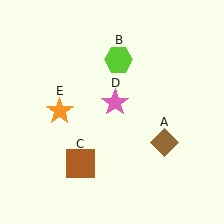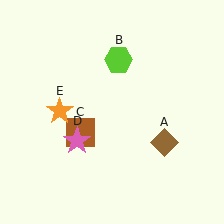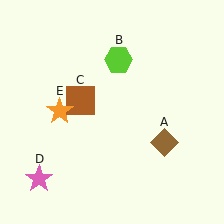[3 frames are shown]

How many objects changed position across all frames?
2 objects changed position: brown square (object C), pink star (object D).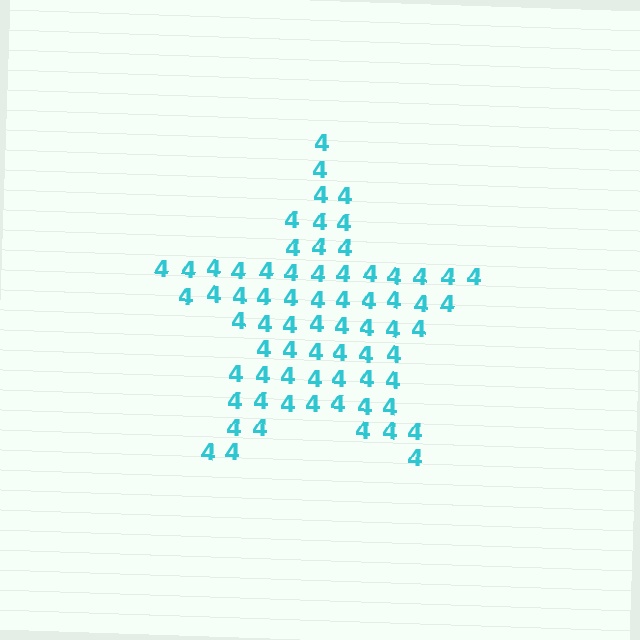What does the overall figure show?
The overall figure shows a star.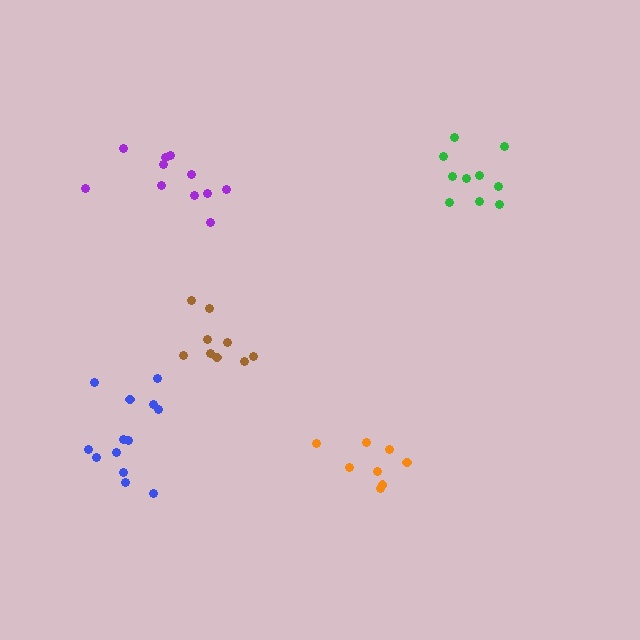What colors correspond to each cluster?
The clusters are colored: orange, brown, blue, green, purple.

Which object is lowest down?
The orange cluster is bottommost.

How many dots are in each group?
Group 1: 8 dots, Group 2: 9 dots, Group 3: 13 dots, Group 4: 10 dots, Group 5: 11 dots (51 total).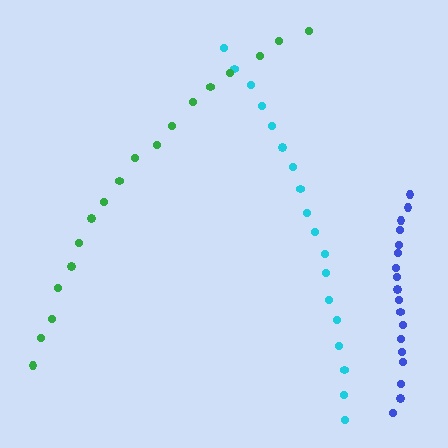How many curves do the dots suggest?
There are 3 distinct paths.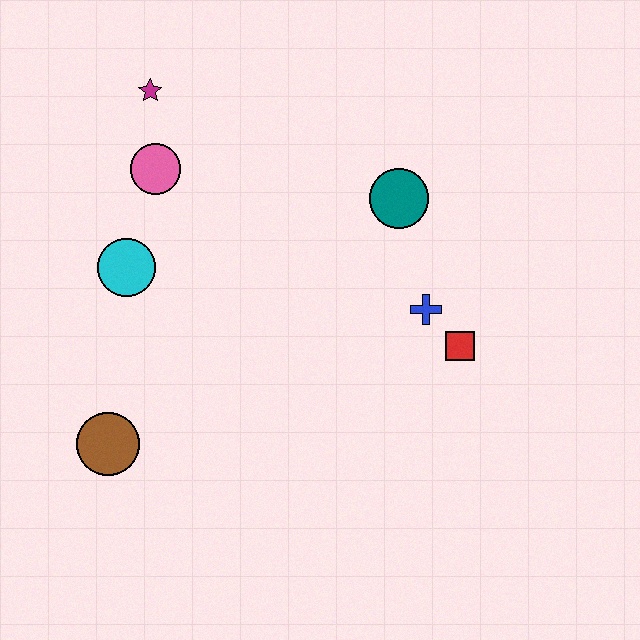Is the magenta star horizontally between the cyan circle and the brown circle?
No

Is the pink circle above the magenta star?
No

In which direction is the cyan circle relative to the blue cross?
The cyan circle is to the left of the blue cross.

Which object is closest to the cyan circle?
The pink circle is closest to the cyan circle.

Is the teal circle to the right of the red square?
No